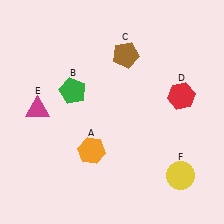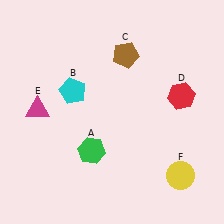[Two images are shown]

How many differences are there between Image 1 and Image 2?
There are 2 differences between the two images.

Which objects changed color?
A changed from orange to green. B changed from green to cyan.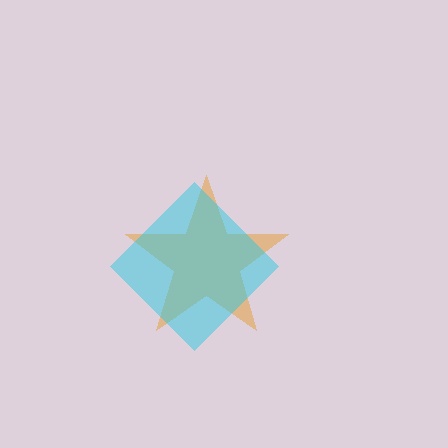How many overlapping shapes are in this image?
There are 2 overlapping shapes in the image.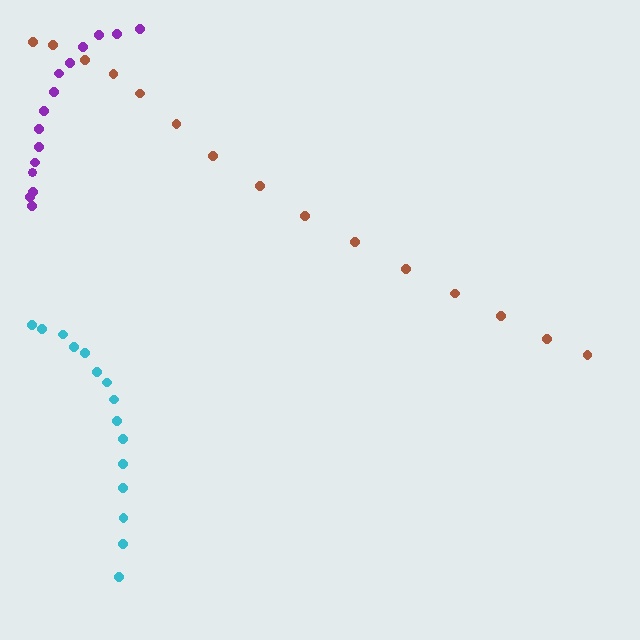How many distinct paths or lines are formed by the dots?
There are 3 distinct paths.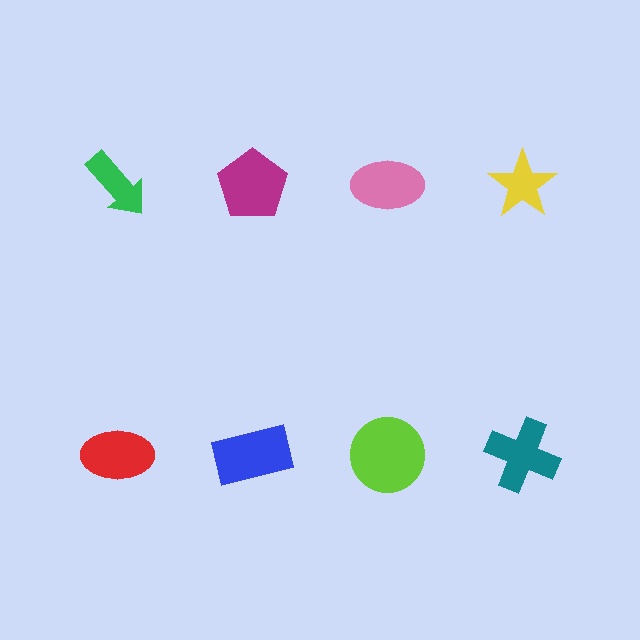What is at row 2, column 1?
A red ellipse.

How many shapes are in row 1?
4 shapes.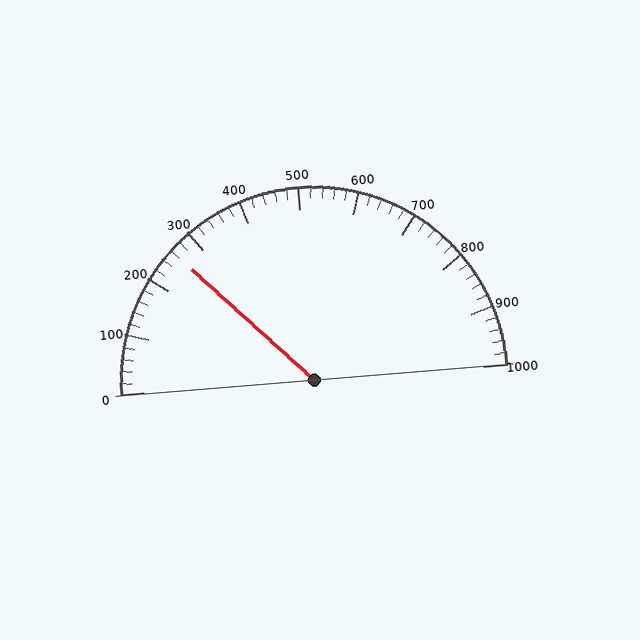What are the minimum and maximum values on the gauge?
The gauge ranges from 0 to 1000.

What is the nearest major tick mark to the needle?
The nearest major tick mark is 300.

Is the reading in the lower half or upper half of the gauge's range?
The reading is in the lower half of the range (0 to 1000).